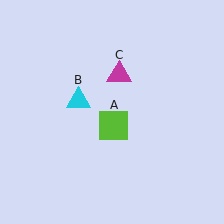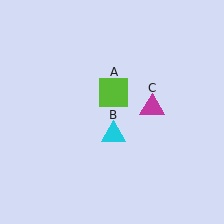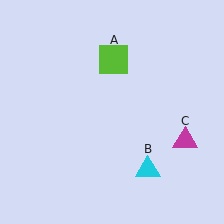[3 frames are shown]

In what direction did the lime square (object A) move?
The lime square (object A) moved up.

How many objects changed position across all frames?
3 objects changed position: lime square (object A), cyan triangle (object B), magenta triangle (object C).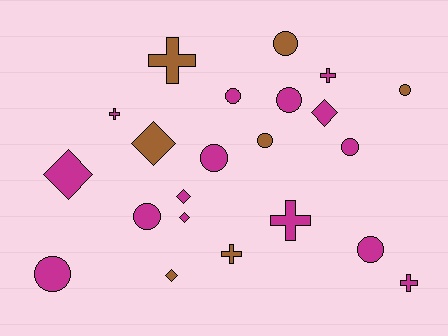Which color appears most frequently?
Magenta, with 15 objects.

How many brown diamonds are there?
There are 2 brown diamonds.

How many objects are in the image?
There are 22 objects.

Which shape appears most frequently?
Circle, with 10 objects.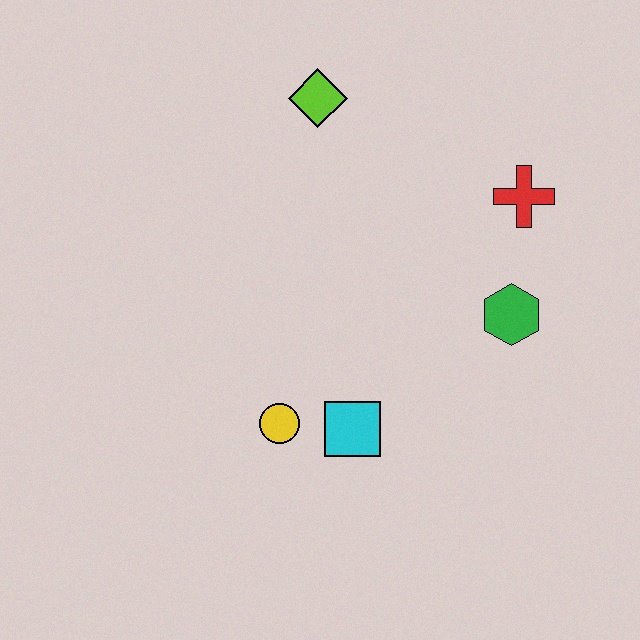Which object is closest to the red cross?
The green hexagon is closest to the red cross.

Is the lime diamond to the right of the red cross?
No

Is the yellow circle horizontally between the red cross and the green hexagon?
No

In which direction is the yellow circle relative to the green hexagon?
The yellow circle is to the left of the green hexagon.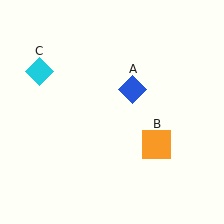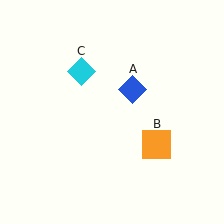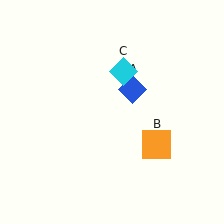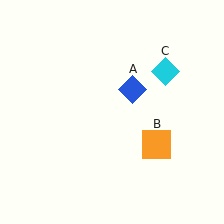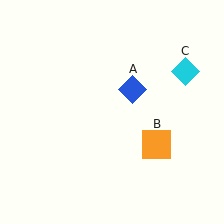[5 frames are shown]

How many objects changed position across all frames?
1 object changed position: cyan diamond (object C).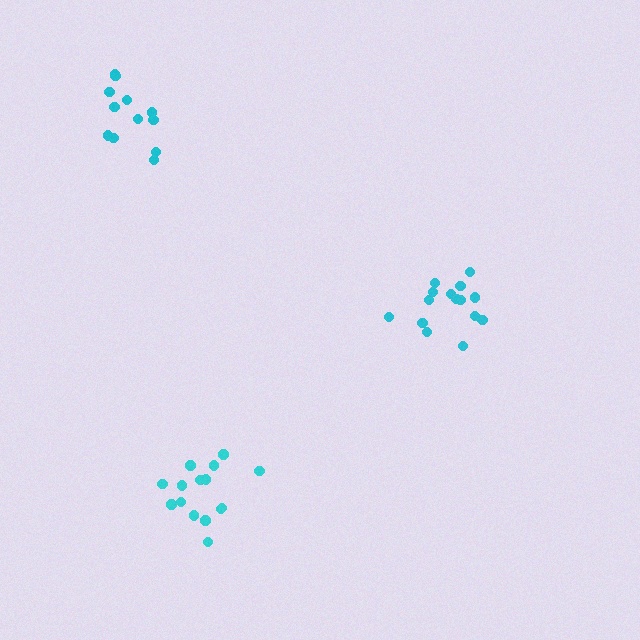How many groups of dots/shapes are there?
There are 3 groups.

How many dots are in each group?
Group 1: 15 dots, Group 2: 16 dots, Group 3: 12 dots (43 total).